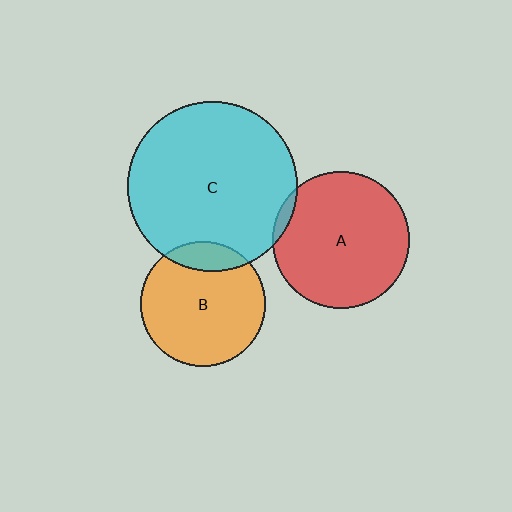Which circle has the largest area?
Circle C (cyan).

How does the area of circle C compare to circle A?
Approximately 1.5 times.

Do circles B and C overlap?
Yes.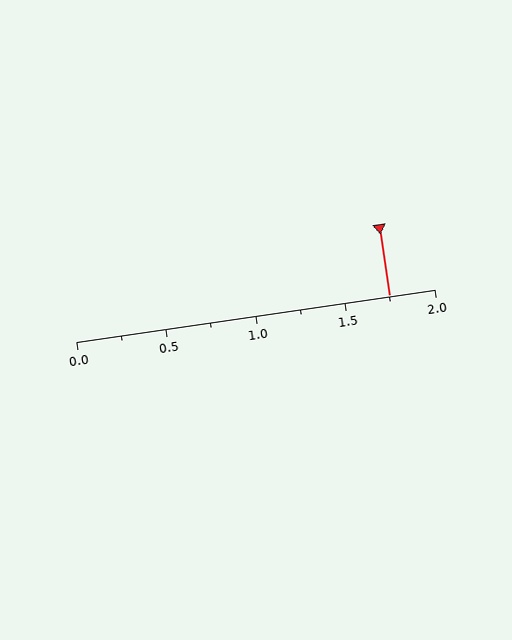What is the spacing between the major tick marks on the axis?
The major ticks are spaced 0.5 apart.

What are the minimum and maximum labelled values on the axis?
The axis runs from 0.0 to 2.0.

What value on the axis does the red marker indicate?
The marker indicates approximately 1.75.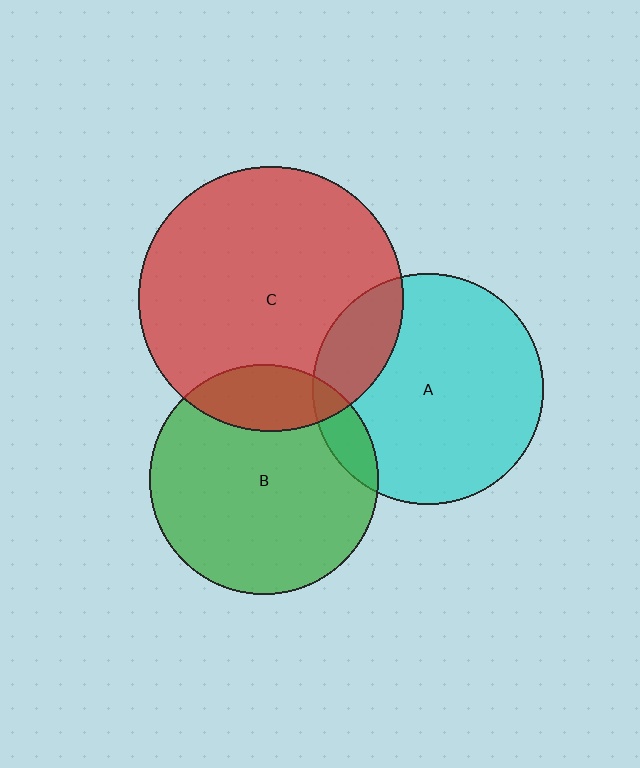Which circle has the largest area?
Circle C (red).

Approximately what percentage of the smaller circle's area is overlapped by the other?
Approximately 10%.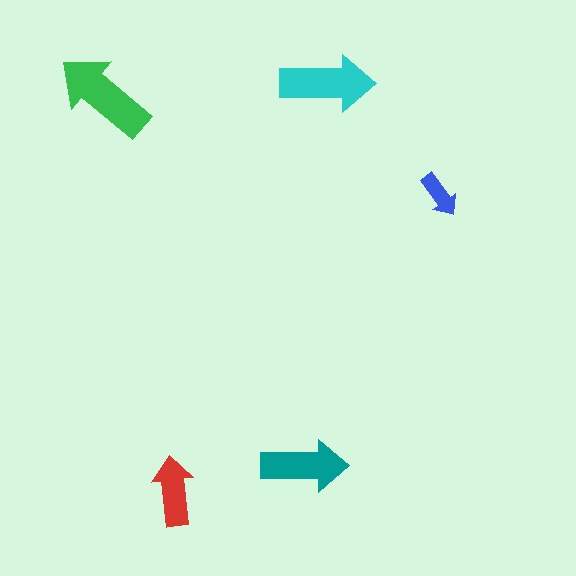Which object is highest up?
The cyan arrow is topmost.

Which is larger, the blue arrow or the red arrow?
The red one.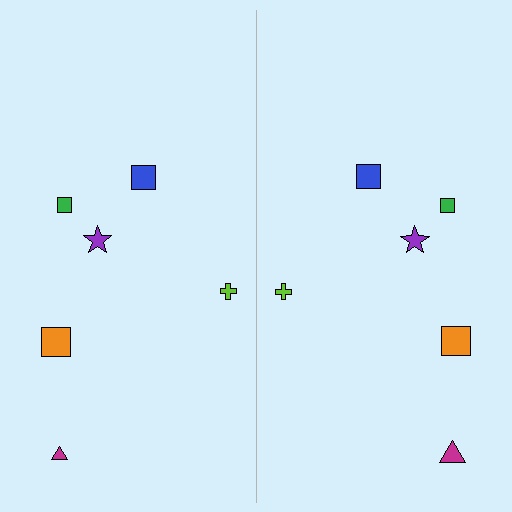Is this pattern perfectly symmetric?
No, the pattern is not perfectly symmetric. The magenta triangle on the right side has a different size than its mirror counterpart.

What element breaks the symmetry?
The magenta triangle on the right side has a different size than its mirror counterpart.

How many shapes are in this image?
There are 12 shapes in this image.